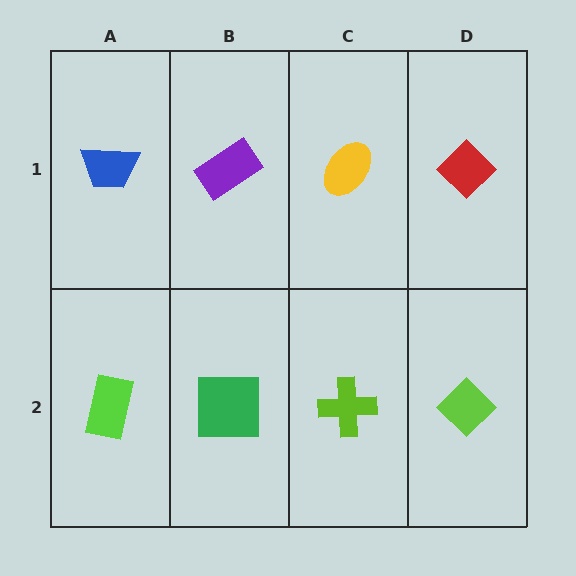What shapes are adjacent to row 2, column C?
A yellow ellipse (row 1, column C), a green square (row 2, column B), a lime diamond (row 2, column D).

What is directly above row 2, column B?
A purple rectangle.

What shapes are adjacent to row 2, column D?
A red diamond (row 1, column D), a lime cross (row 2, column C).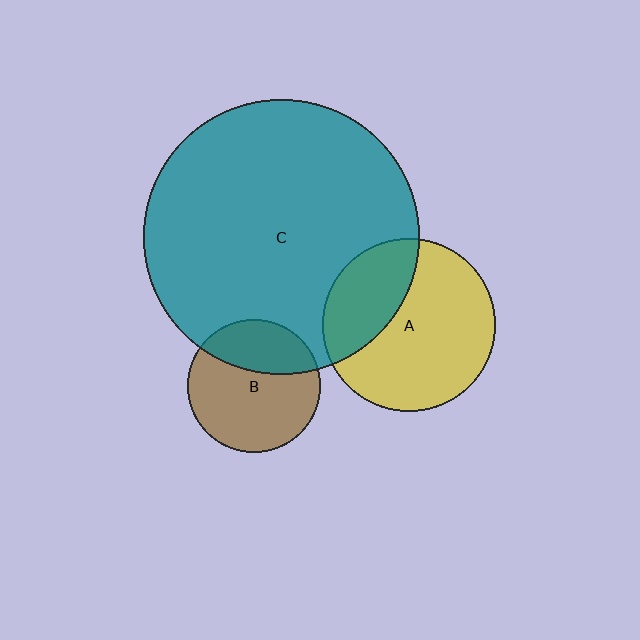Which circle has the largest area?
Circle C (teal).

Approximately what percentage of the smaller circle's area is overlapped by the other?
Approximately 30%.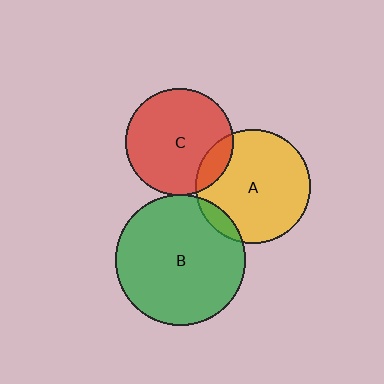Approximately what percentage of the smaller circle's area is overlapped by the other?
Approximately 5%.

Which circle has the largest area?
Circle B (green).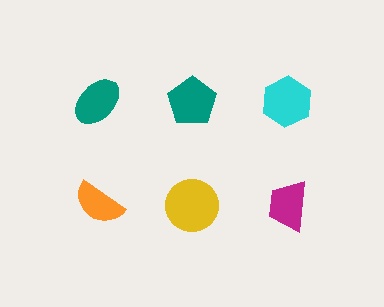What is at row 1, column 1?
A teal ellipse.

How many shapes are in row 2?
3 shapes.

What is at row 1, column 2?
A teal pentagon.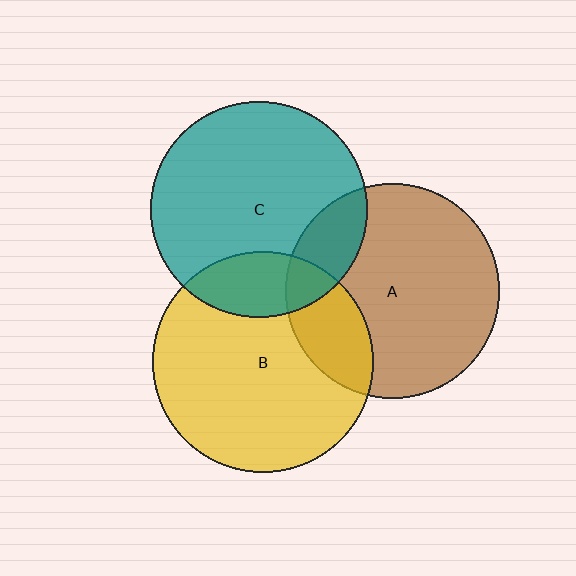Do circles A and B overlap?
Yes.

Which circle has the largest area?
Circle B (yellow).